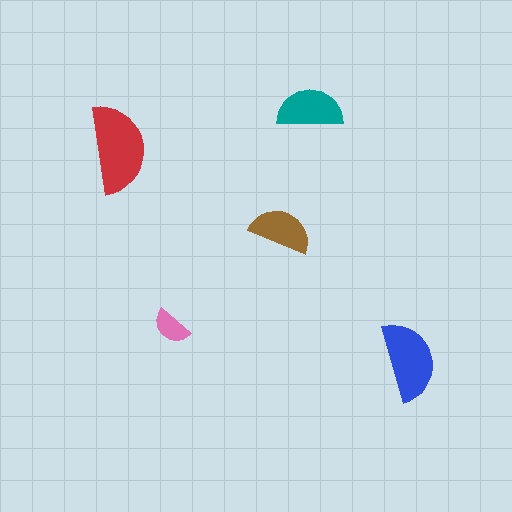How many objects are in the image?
There are 5 objects in the image.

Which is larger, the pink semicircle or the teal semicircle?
The teal one.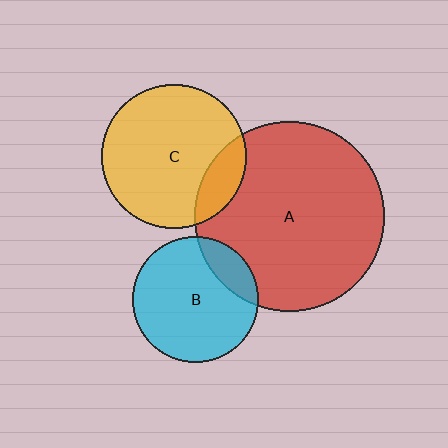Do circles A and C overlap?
Yes.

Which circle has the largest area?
Circle A (red).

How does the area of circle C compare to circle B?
Approximately 1.3 times.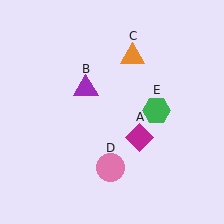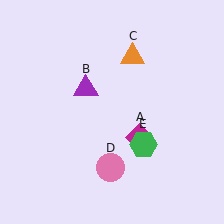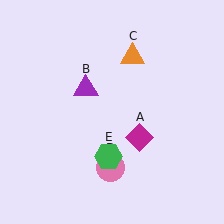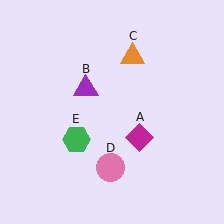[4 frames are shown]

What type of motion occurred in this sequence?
The green hexagon (object E) rotated clockwise around the center of the scene.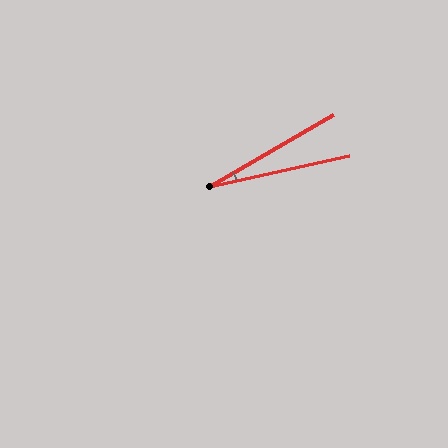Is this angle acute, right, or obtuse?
It is acute.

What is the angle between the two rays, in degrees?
Approximately 18 degrees.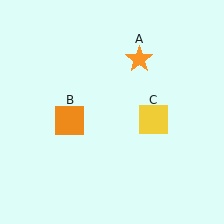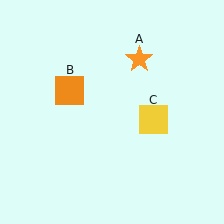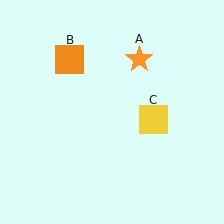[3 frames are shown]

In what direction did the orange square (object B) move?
The orange square (object B) moved up.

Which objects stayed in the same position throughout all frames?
Orange star (object A) and yellow square (object C) remained stationary.